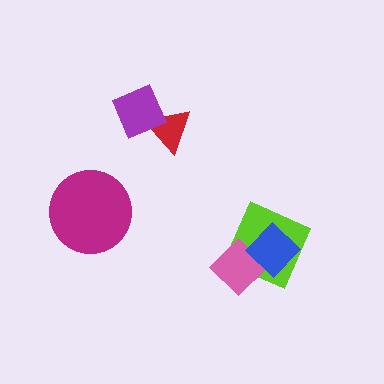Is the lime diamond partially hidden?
Yes, it is partially covered by another shape.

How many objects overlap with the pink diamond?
2 objects overlap with the pink diamond.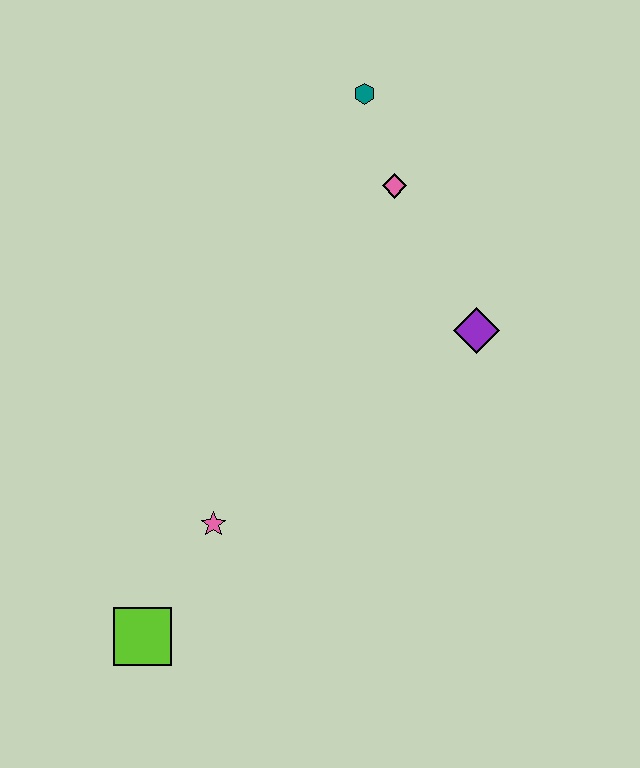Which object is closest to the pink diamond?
The teal hexagon is closest to the pink diamond.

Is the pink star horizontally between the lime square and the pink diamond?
Yes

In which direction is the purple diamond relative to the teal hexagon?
The purple diamond is below the teal hexagon.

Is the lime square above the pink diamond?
No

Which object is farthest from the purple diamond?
The lime square is farthest from the purple diamond.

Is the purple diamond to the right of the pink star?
Yes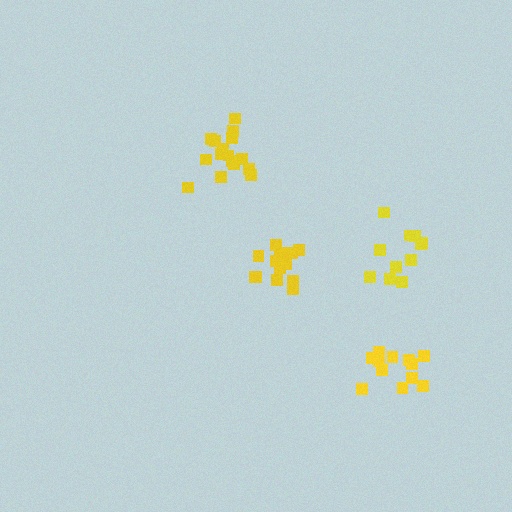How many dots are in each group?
Group 1: 12 dots, Group 2: 11 dots, Group 3: 14 dots, Group 4: 17 dots (54 total).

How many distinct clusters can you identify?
There are 4 distinct clusters.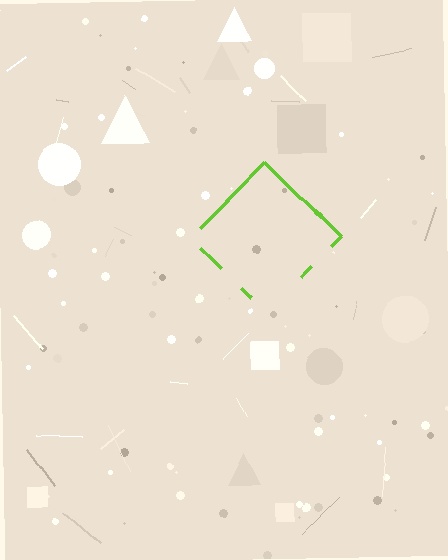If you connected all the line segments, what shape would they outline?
They would outline a diamond.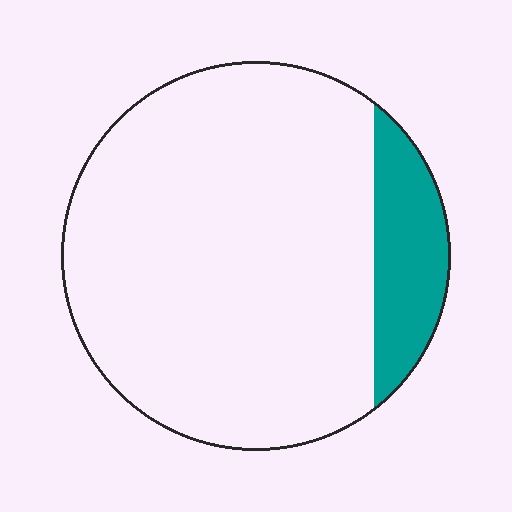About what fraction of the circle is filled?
About one eighth (1/8).